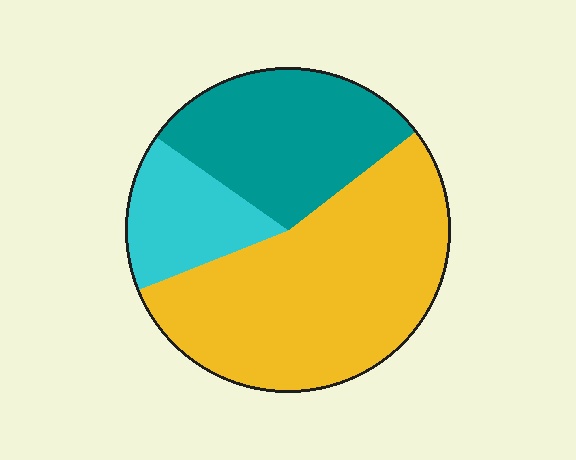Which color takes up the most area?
Yellow, at roughly 55%.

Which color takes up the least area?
Cyan, at roughly 15%.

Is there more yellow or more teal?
Yellow.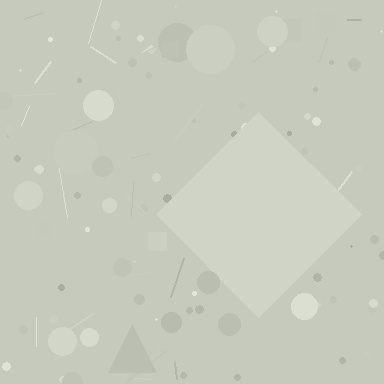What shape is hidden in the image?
A diamond is hidden in the image.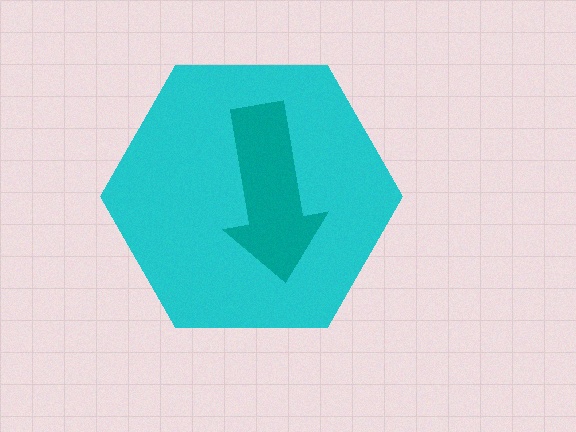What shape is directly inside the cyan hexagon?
The teal arrow.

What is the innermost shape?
The teal arrow.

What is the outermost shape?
The cyan hexagon.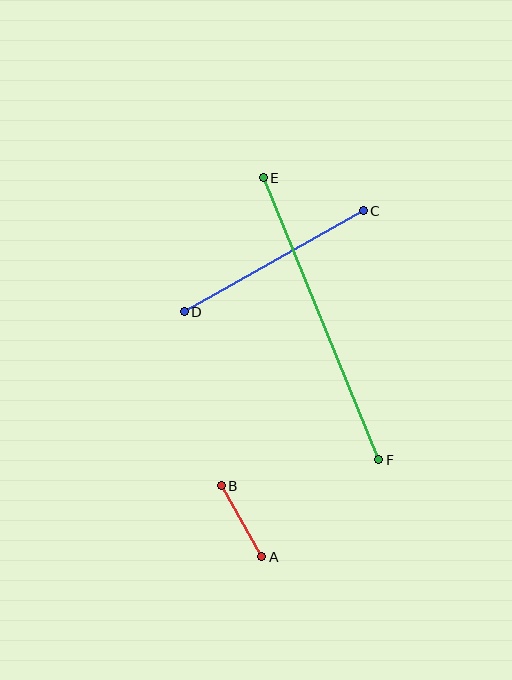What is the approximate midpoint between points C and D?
The midpoint is at approximately (274, 261) pixels.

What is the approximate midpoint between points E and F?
The midpoint is at approximately (321, 319) pixels.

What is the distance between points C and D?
The distance is approximately 206 pixels.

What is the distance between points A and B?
The distance is approximately 82 pixels.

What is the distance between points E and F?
The distance is approximately 305 pixels.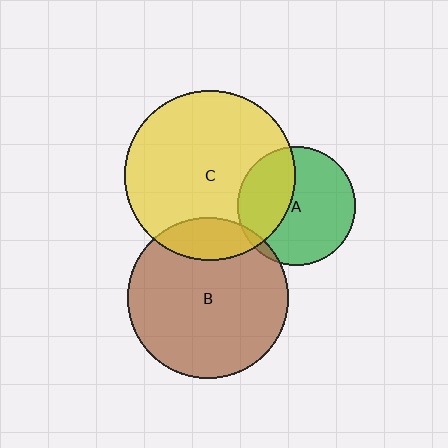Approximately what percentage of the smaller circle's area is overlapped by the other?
Approximately 35%.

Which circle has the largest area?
Circle C (yellow).